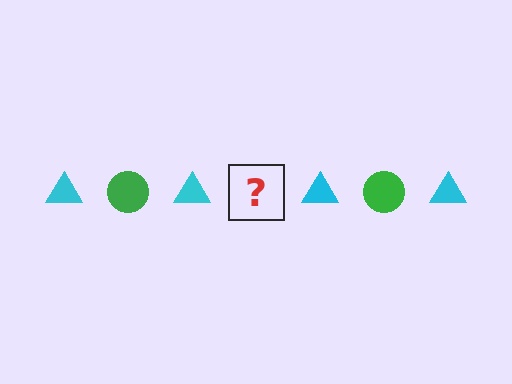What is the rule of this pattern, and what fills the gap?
The rule is that the pattern alternates between cyan triangle and green circle. The gap should be filled with a green circle.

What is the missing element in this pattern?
The missing element is a green circle.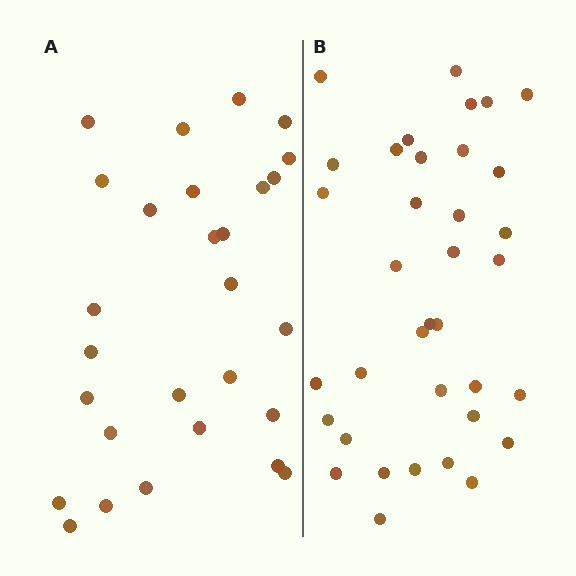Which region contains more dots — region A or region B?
Region B (the right region) has more dots.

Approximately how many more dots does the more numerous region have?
Region B has roughly 8 or so more dots than region A.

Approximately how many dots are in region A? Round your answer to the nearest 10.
About 30 dots. (The exact count is 28, which rounds to 30.)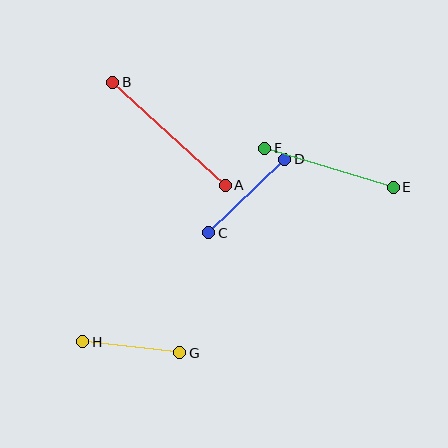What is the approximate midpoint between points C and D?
The midpoint is at approximately (247, 196) pixels.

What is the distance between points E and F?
The distance is approximately 134 pixels.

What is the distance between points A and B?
The distance is approximately 153 pixels.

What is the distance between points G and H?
The distance is approximately 97 pixels.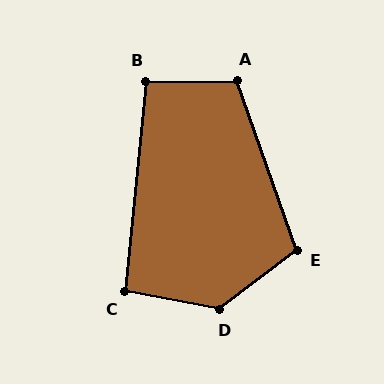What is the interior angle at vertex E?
Approximately 108 degrees (obtuse).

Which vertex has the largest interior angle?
D, at approximately 132 degrees.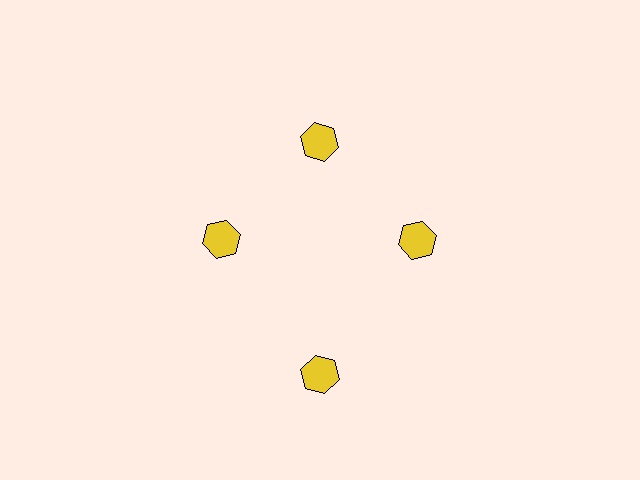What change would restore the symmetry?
The symmetry would be restored by moving it inward, back onto the ring so that all 4 hexagons sit at equal angles and equal distance from the center.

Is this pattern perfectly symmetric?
No. The 4 yellow hexagons are arranged in a ring, but one element near the 6 o'clock position is pushed outward from the center, breaking the 4-fold rotational symmetry.